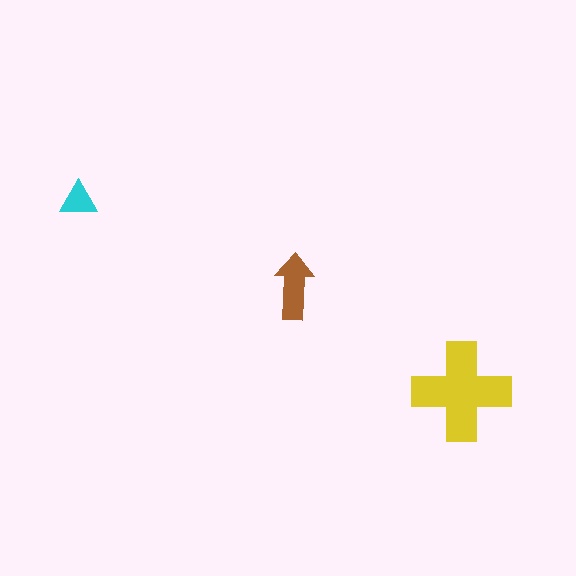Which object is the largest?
The yellow cross.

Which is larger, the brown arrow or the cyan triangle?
The brown arrow.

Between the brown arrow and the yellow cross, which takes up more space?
The yellow cross.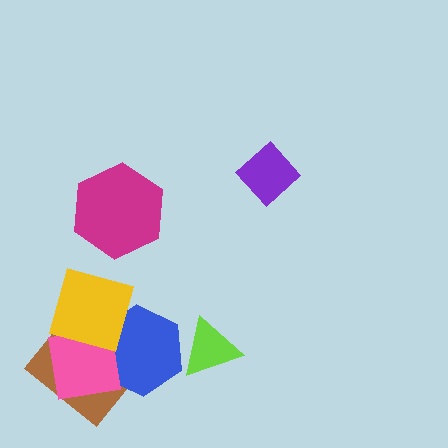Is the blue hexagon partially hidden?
Yes, it is partially covered by another shape.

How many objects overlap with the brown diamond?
3 objects overlap with the brown diamond.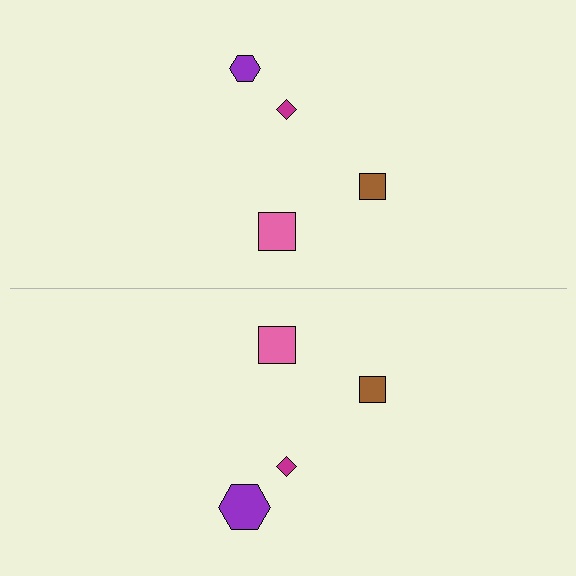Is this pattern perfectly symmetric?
No, the pattern is not perfectly symmetric. The purple hexagon on the bottom side has a different size than its mirror counterpart.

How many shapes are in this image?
There are 8 shapes in this image.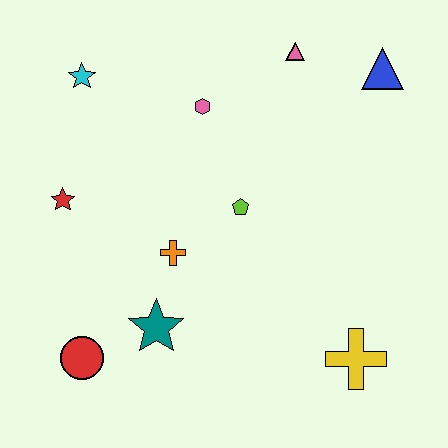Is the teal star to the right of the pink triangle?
No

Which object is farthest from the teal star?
The blue triangle is farthest from the teal star.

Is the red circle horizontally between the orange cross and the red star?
Yes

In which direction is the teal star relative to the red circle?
The teal star is to the right of the red circle.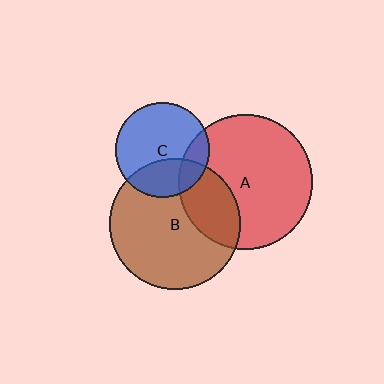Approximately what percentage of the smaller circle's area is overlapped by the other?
Approximately 25%.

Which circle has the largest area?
Circle A (red).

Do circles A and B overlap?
Yes.